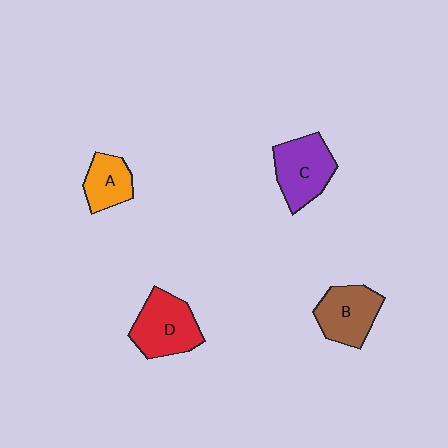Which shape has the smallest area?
Shape A (orange).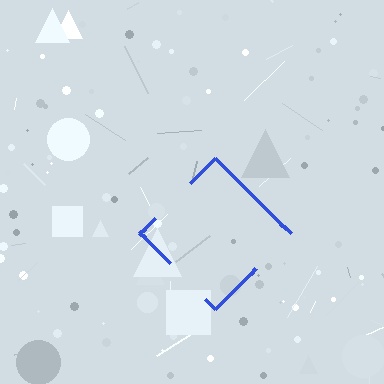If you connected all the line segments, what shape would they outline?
They would outline a diamond.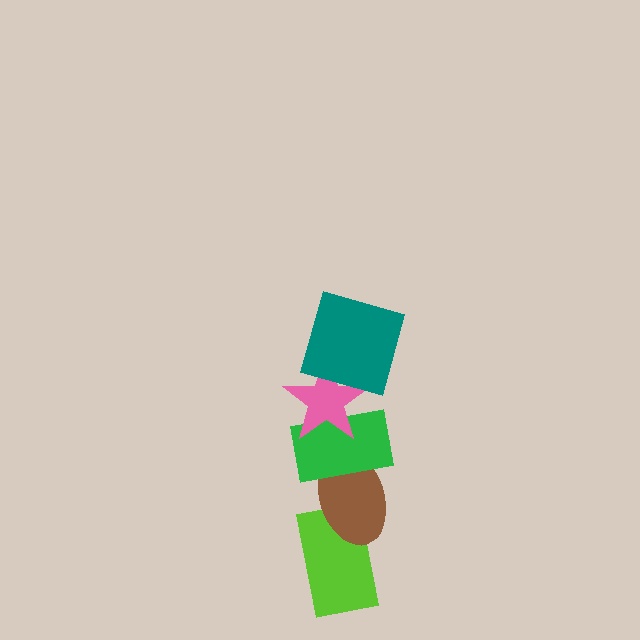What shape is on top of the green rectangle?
The pink star is on top of the green rectangle.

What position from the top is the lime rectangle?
The lime rectangle is 5th from the top.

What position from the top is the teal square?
The teal square is 1st from the top.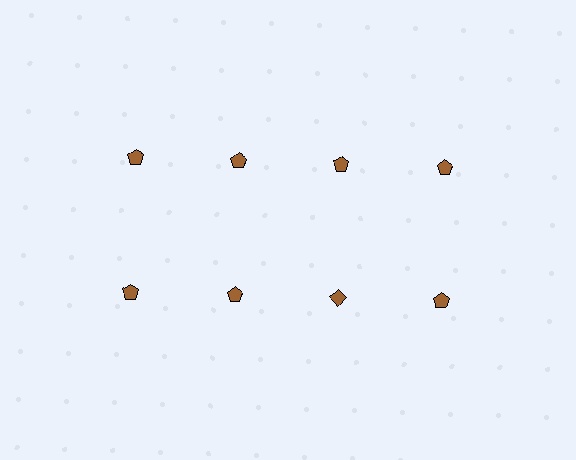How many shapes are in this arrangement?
There are 8 shapes arranged in a grid pattern.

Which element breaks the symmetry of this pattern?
The brown diamond in the second row, center column breaks the symmetry. All other shapes are brown pentagons.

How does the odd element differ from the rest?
It has a different shape: diamond instead of pentagon.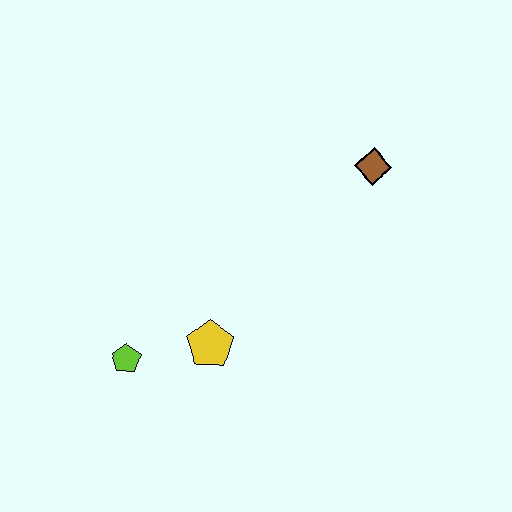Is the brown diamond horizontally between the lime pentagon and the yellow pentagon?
No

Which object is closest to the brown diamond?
The yellow pentagon is closest to the brown diamond.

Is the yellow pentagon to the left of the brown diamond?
Yes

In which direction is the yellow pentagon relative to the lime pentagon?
The yellow pentagon is to the right of the lime pentagon.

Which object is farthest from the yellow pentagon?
The brown diamond is farthest from the yellow pentagon.